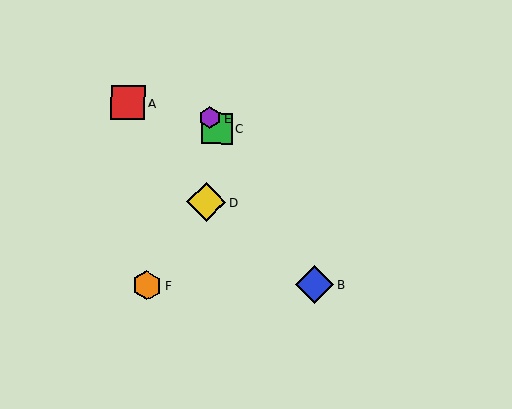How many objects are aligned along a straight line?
3 objects (B, C, E) are aligned along a straight line.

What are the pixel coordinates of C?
Object C is at (217, 128).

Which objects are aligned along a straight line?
Objects B, C, E are aligned along a straight line.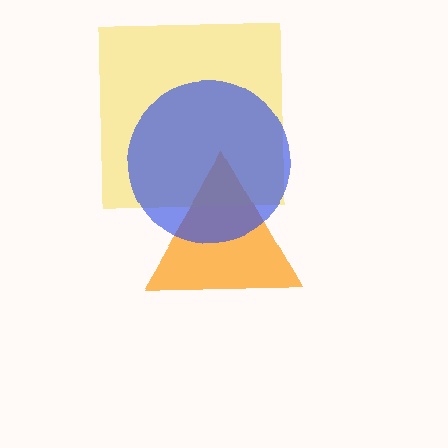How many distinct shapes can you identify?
There are 3 distinct shapes: an orange triangle, a yellow square, a blue circle.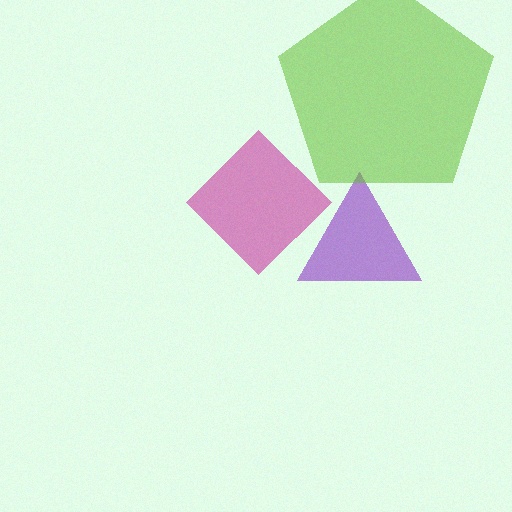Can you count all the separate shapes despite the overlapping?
Yes, there are 3 separate shapes.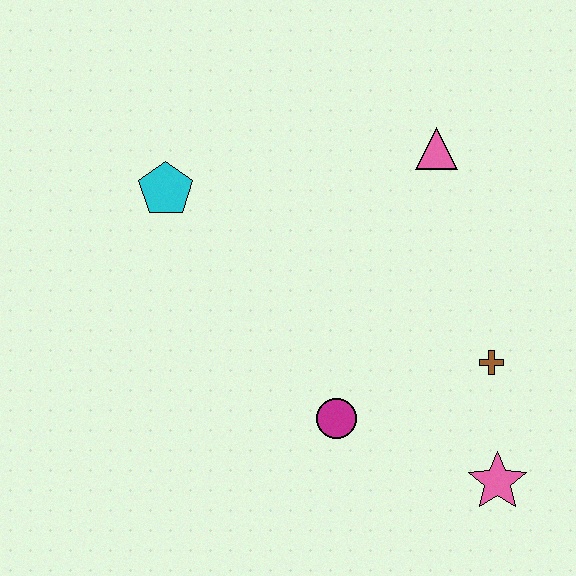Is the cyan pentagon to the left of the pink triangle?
Yes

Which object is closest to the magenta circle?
The brown cross is closest to the magenta circle.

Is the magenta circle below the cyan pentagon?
Yes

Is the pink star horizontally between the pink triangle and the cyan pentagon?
No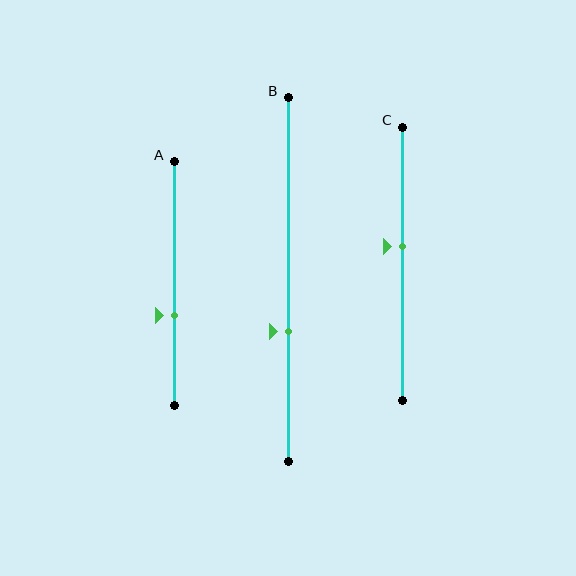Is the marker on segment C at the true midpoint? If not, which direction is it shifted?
No, the marker on segment C is shifted upward by about 6% of the segment length.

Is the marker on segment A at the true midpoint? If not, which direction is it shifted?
No, the marker on segment A is shifted downward by about 13% of the segment length.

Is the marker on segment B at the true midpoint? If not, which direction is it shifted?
No, the marker on segment B is shifted downward by about 14% of the segment length.